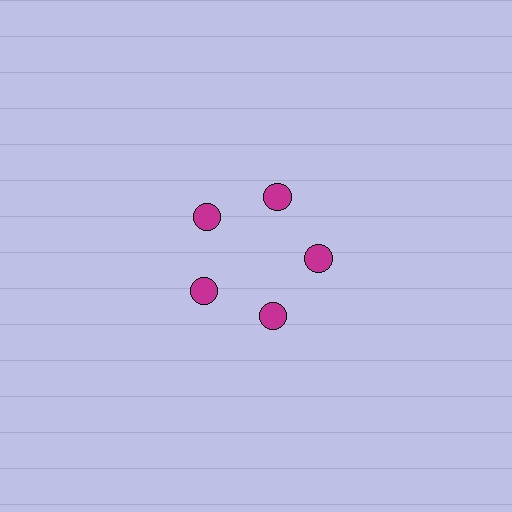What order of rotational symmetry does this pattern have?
This pattern has 5-fold rotational symmetry.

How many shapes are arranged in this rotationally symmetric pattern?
There are 5 shapes, arranged in 5 groups of 1.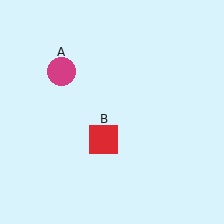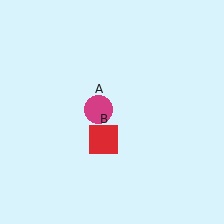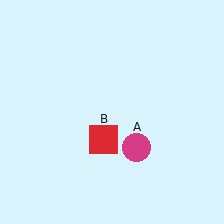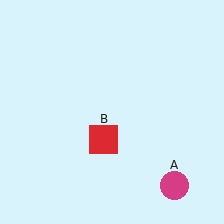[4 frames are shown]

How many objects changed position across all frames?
1 object changed position: magenta circle (object A).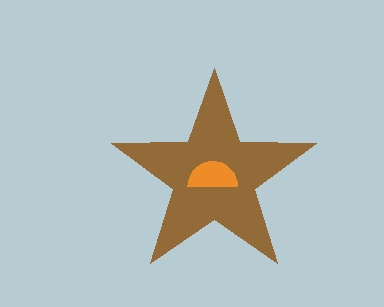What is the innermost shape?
The orange semicircle.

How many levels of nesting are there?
2.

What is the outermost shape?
The brown star.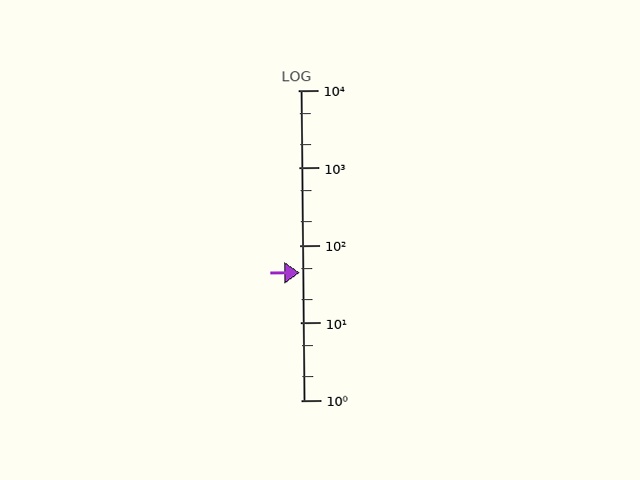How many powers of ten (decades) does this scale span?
The scale spans 4 decades, from 1 to 10000.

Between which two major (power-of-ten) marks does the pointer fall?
The pointer is between 10 and 100.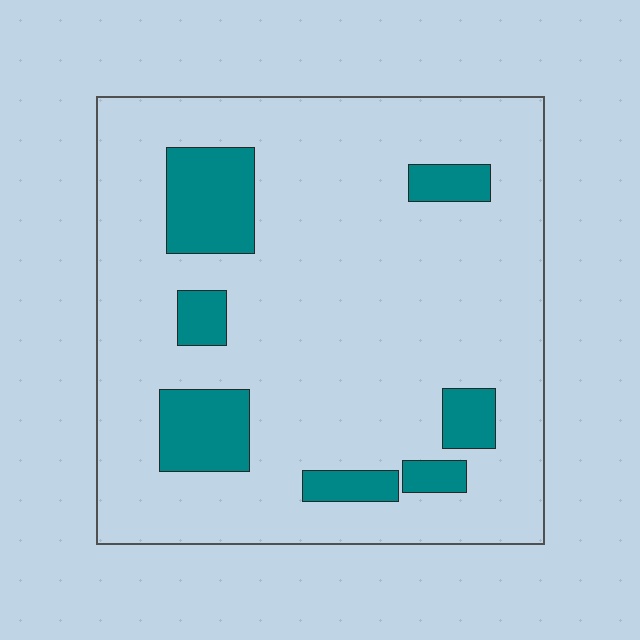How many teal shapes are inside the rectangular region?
7.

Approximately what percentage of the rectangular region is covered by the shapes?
Approximately 15%.